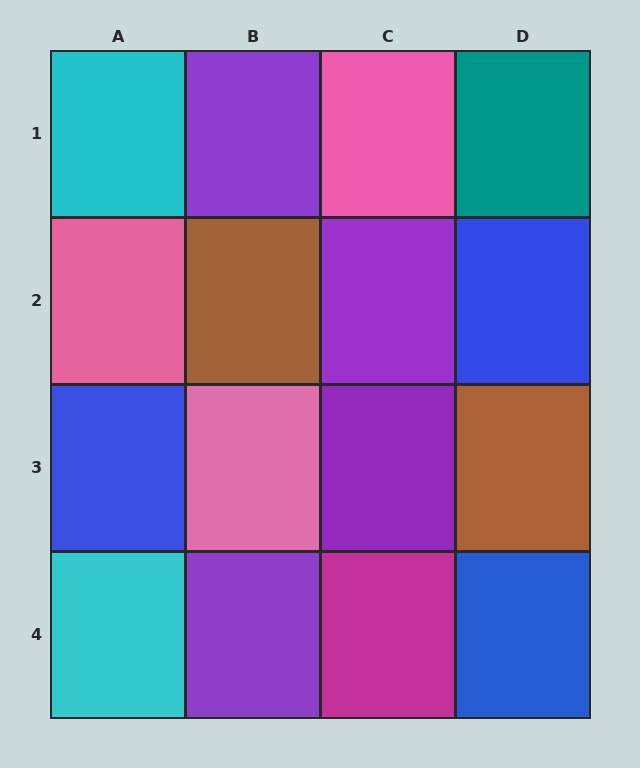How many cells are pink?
3 cells are pink.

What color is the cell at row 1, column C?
Pink.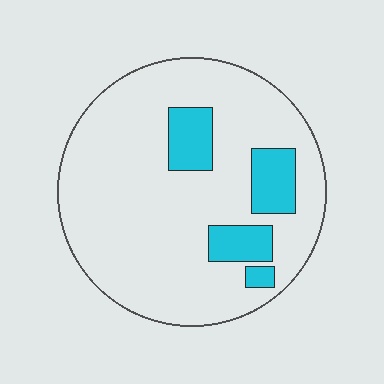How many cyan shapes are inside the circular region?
4.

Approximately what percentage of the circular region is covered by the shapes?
Approximately 15%.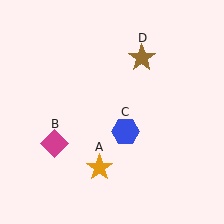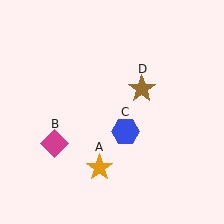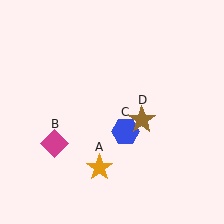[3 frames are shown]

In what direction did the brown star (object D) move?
The brown star (object D) moved down.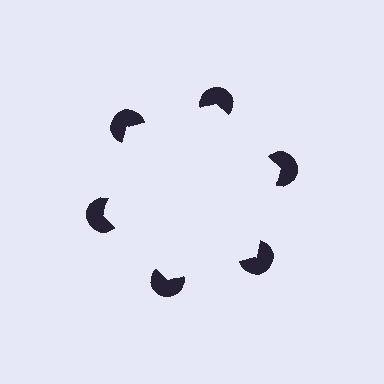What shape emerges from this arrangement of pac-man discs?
An illusory hexagon — its edges are inferred from the aligned wedge cuts in the pac-man discs, not physically drawn.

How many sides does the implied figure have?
6 sides.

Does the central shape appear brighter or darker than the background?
It typically appears slightly brighter than the background, even though no actual brightness change is drawn.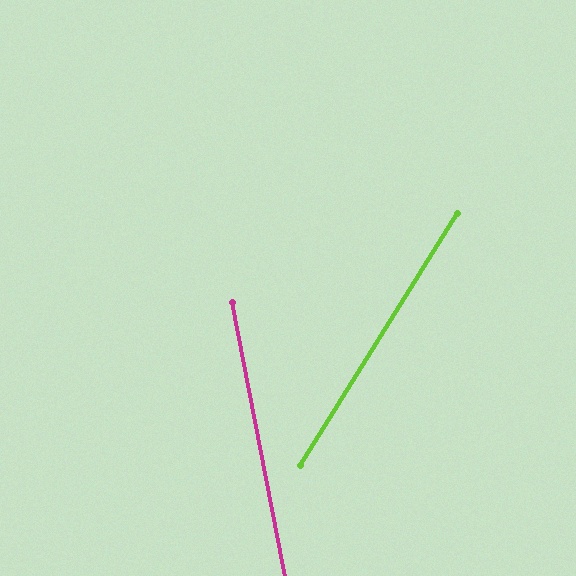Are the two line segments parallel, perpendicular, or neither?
Neither parallel nor perpendicular — they differ by about 43°.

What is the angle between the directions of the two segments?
Approximately 43 degrees.